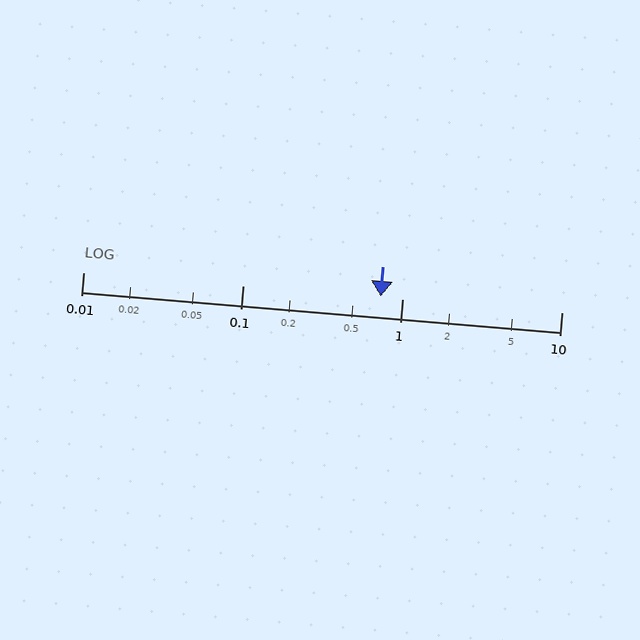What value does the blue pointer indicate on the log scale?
The pointer indicates approximately 0.73.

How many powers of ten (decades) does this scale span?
The scale spans 3 decades, from 0.01 to 10.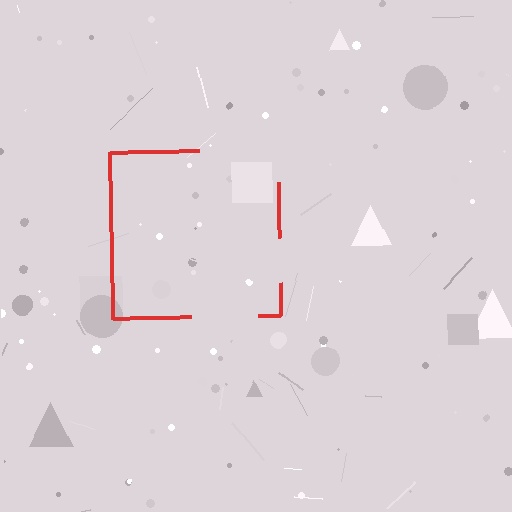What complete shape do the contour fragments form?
The contour fragments form a square.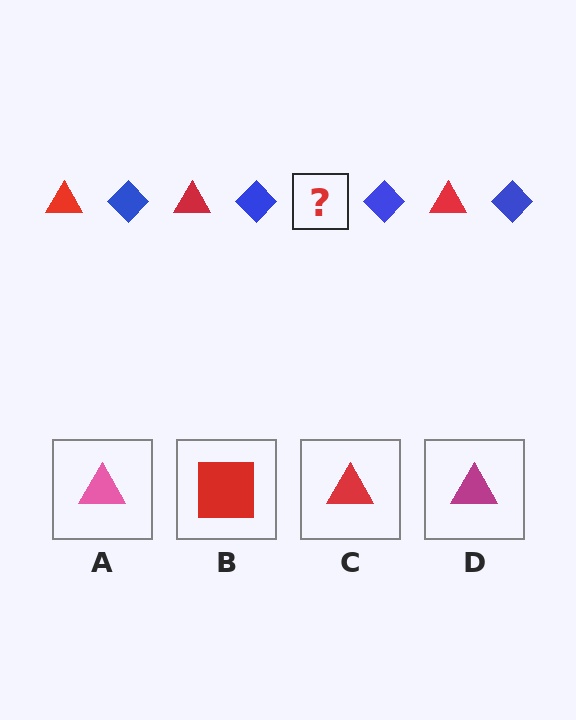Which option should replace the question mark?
Option C.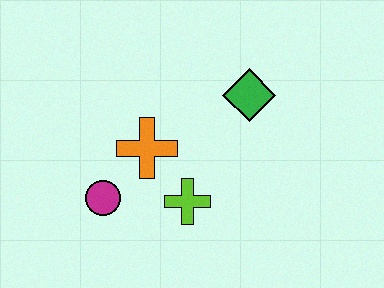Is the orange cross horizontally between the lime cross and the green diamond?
No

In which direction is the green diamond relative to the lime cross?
The green diamond is above the lime cross.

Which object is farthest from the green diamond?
The magenta circle is farthest from the green diamond.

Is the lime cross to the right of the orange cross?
Yes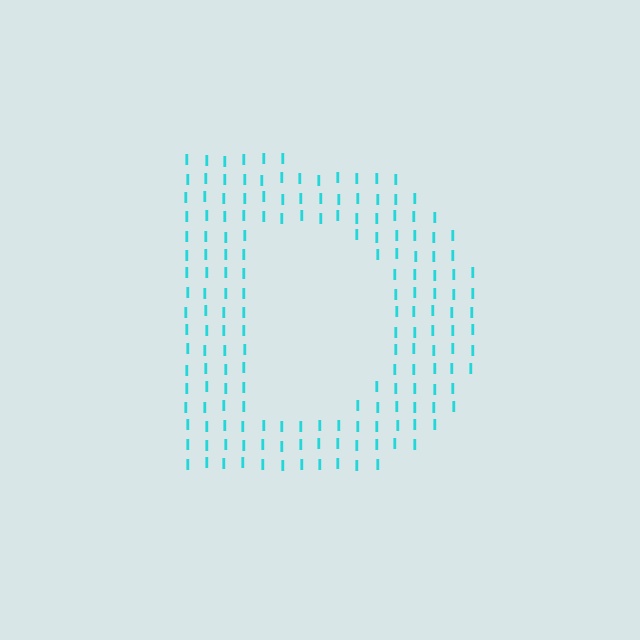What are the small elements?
The small elements are letter I's.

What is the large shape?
The large shape is the letter D.